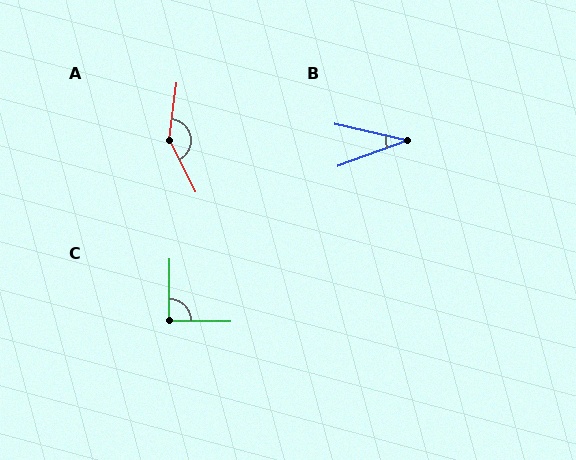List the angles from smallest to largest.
B (33°), C (90°), A (146°).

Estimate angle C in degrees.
Approximately 90 degrees.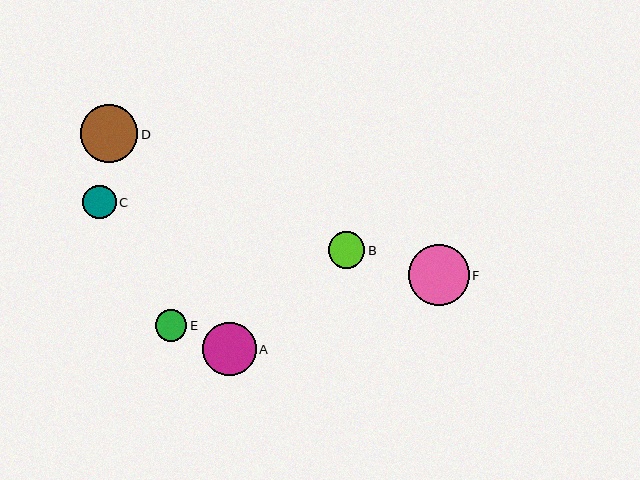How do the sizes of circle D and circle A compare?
Circle D and circle A are approximately the same size.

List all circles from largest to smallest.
From largest to smallest: F, D, A, B, C, E.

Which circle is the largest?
Circle F is the largest with a size of approximately 61 pixels.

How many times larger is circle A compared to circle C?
Circle A is approximately 1.6 times the size of circle C.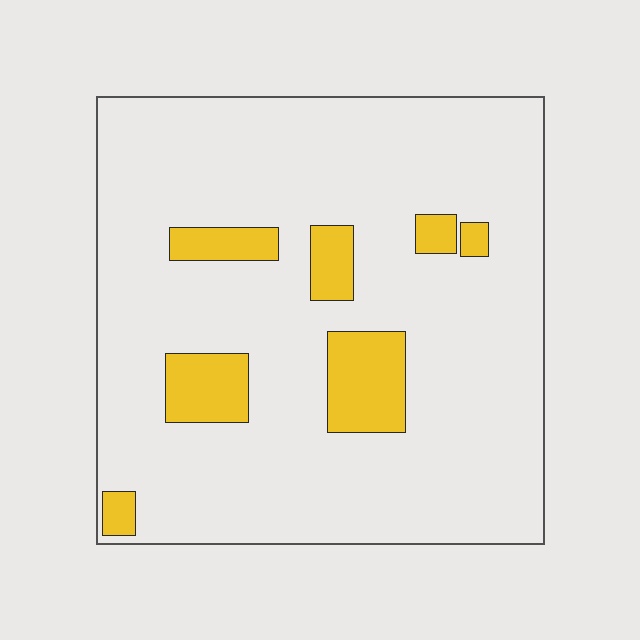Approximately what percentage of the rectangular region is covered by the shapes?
Approximately 15%.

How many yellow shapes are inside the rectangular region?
7.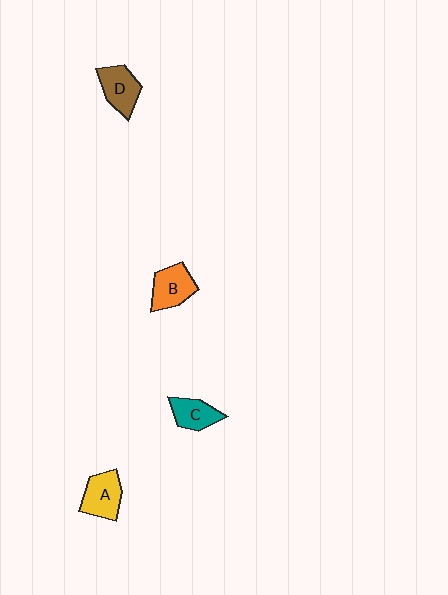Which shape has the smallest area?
Shape C (teal).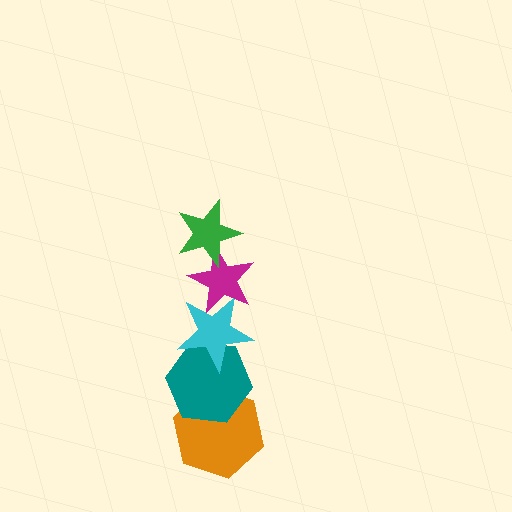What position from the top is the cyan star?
The cyan star is 3rd from the top.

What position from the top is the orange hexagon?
The orange hexagon is 5th from the top.